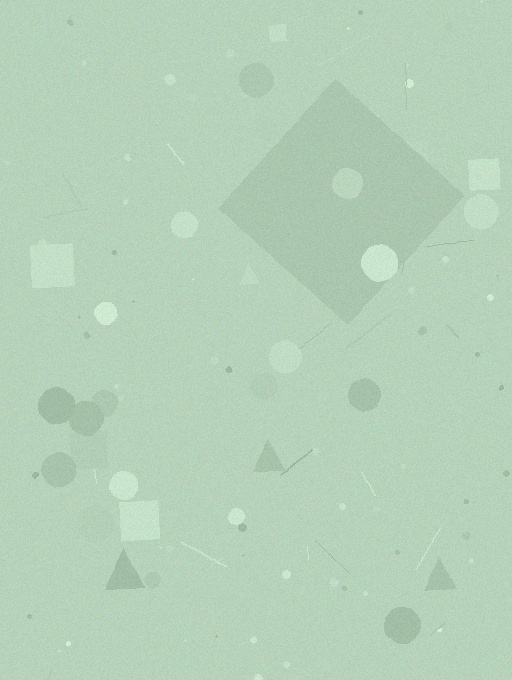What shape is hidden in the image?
A diamond is hidden in the image.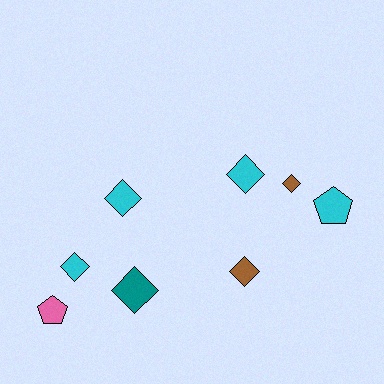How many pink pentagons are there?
There is 1 pink pentagon.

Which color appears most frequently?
Cyan, with 4 objects.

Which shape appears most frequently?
Diamond, with 6 objects.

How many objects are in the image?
There are 8 objects.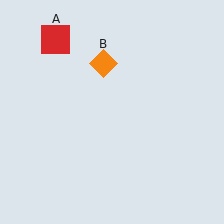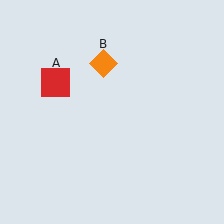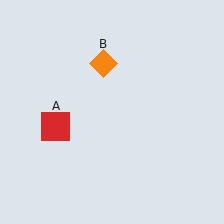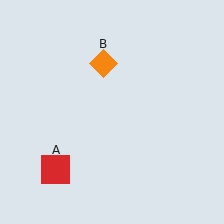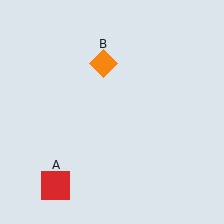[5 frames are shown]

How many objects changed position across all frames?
1 object changed position: red square (object A).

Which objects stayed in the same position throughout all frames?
Orange diamond (object B) remained stationary.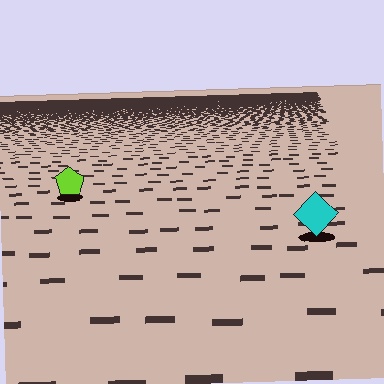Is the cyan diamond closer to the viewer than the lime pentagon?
Yes. The cyan diamond is closer — you can tell from the texture gradient: the ground texture is coarser near it.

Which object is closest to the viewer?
The cyan diamond is closest. The texture marks near it are larger and more spread out.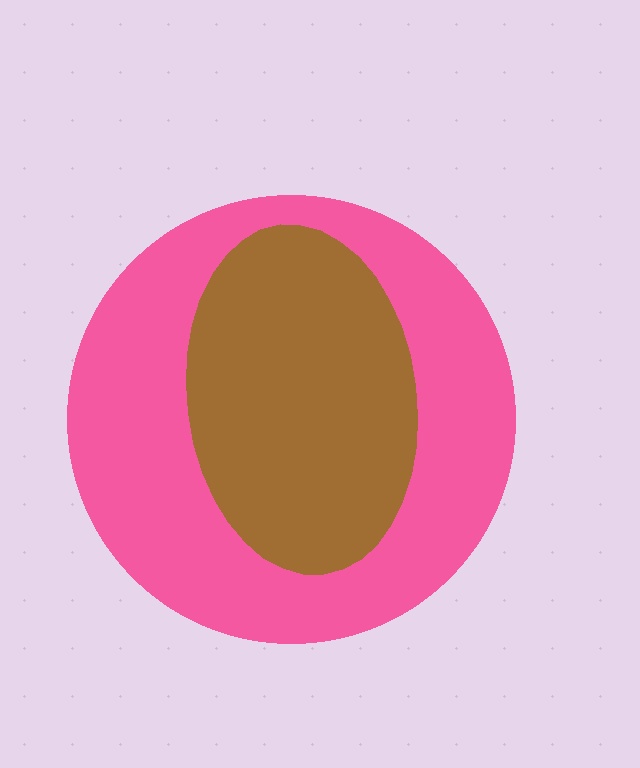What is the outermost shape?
The pink circle.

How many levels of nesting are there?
2.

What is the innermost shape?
The brown ellipse.